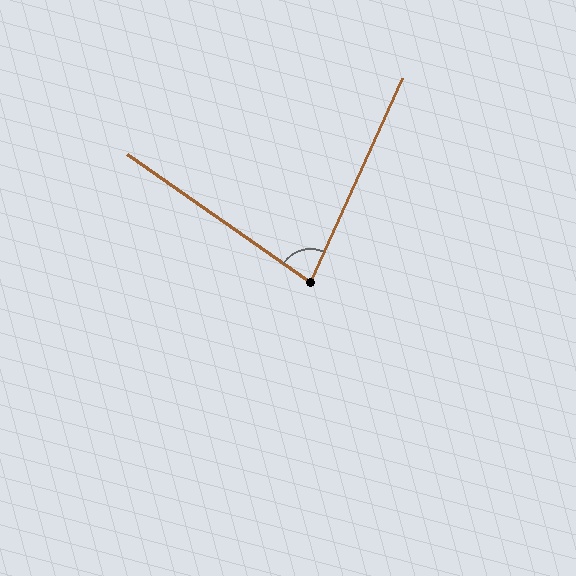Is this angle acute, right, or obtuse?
It is acute.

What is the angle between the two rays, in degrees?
Approximately 79 degrees.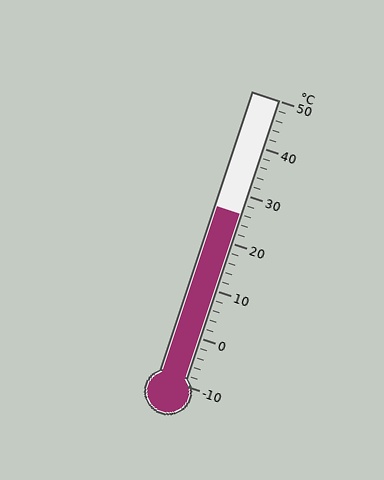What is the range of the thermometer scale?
The thermometer scale ranges from -10°C to 50°C.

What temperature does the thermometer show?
The thermometer shows approximately 26°C.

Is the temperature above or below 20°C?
The temperature is above 20°C.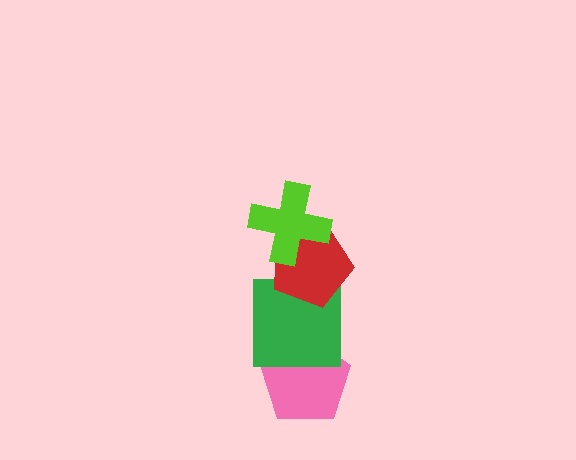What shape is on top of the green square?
The red pentagon is on top of the green square.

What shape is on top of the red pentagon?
The lime cross is on top of the red pentagon.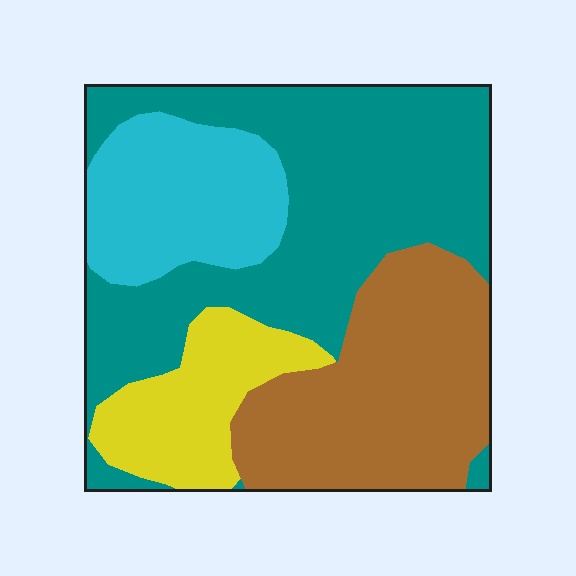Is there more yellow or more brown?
Brown.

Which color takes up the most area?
Teal, at roughly 45%.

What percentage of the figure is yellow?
Yellow covers roughly 15% of the figure.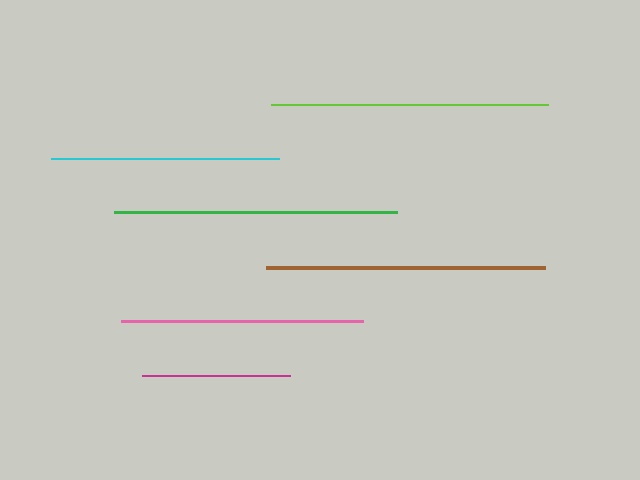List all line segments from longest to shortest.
From longest to shortest: green, brown, lime, pink, cyan, magenta.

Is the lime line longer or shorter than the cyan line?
The lime line is longer than the cyan line.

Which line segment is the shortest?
The magenta line is the shortest at approximately 148 pixels.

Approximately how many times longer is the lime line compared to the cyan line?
The lime line is approximately 1.2 times the length of the cyan line.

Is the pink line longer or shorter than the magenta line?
The pink line is longer than the magenta line.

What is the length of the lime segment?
The lime segment is approximately 277 pixels long.